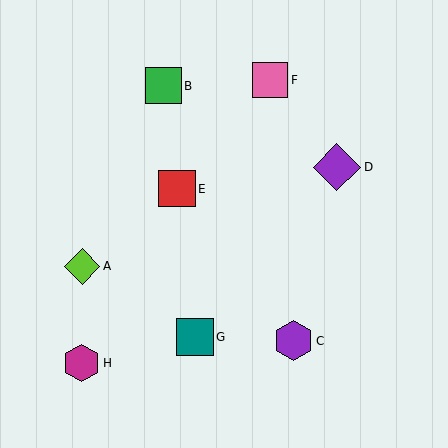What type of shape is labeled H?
Shape H is a magenta hexagon.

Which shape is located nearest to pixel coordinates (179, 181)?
The red square (labeled E) at (177, 189) is nearest to that location.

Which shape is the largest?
The purple diamond (labeled D) is the largest.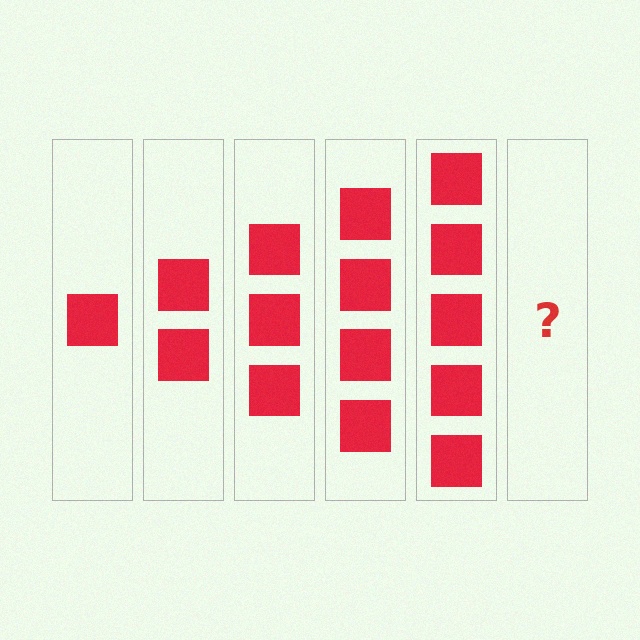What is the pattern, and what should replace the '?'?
The pattern is that each step adds one more square. The '?' should be 6 squares.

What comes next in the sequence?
The next element should be 6 squares.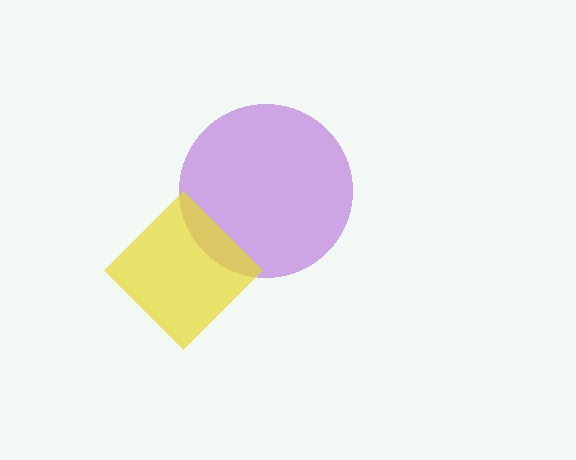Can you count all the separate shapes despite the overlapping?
Yes, there are 2 separate shapes.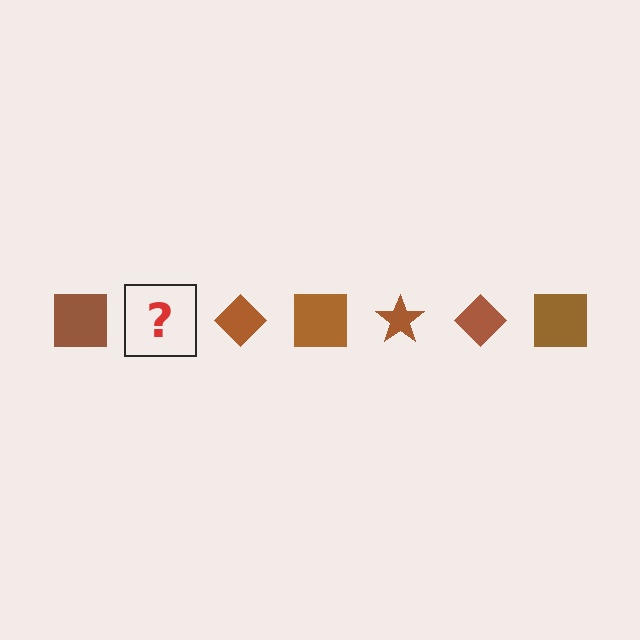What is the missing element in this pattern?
The missing element is a brown star.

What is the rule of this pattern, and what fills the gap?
The rule is that the pattern cycles through square, star, diamond shapes in brown. The gap should be filled with a brown star.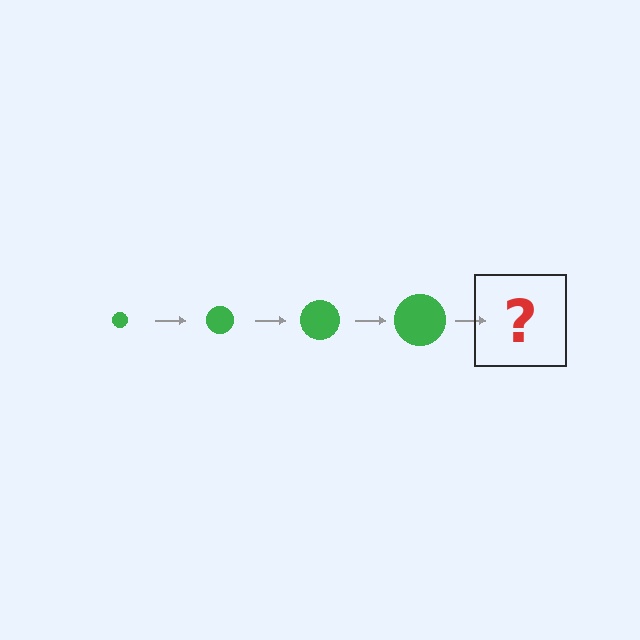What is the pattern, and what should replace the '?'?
The pattern is that the circle gets progressively larger each step. The '?' should be a green circle, larger than the previous one.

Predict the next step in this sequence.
The next step is a green circle, larger than the previous one.